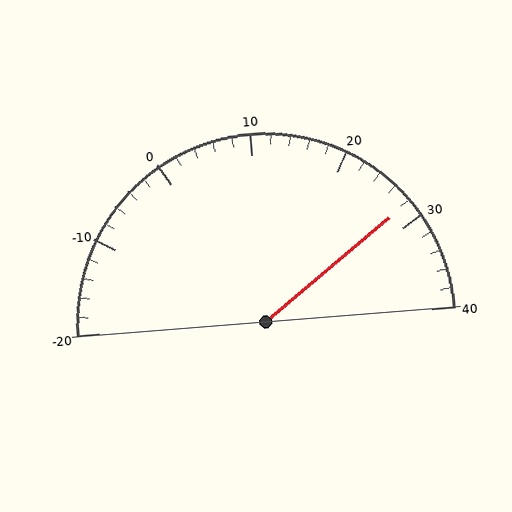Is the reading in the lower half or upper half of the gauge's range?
The reading is in the upper half of the range (-20 to 40).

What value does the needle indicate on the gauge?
The needle indicates approximately 28.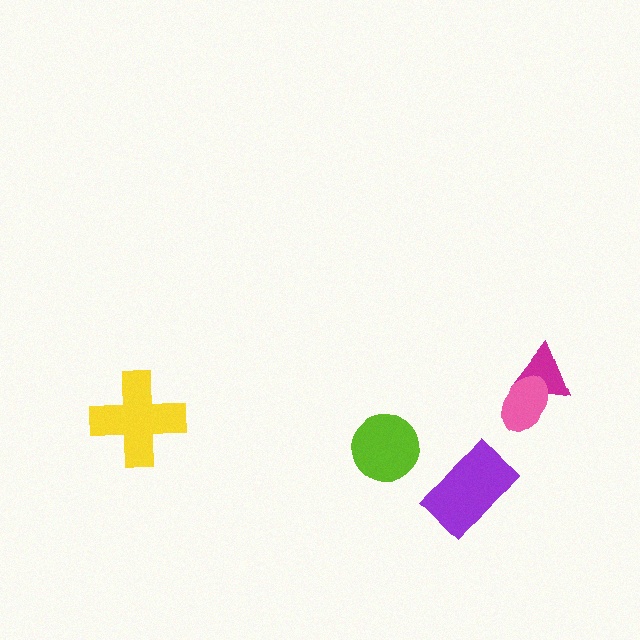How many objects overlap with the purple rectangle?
0 objects overlap with the purple rectangle.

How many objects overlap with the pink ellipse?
1 object overlaps with the pink ellipse.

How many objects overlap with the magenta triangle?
1 object overlaps with the magenta triangle.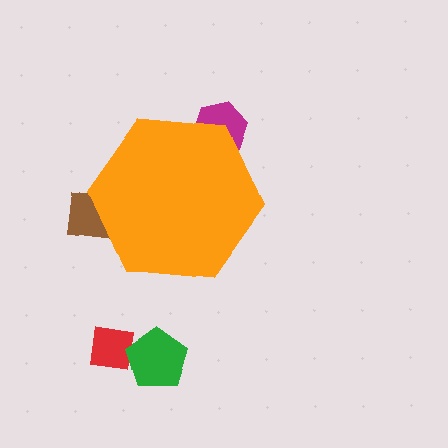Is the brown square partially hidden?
Yes, the brown square is partially hidden behind the orange hexagon.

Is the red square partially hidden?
No, the red square is fully visible.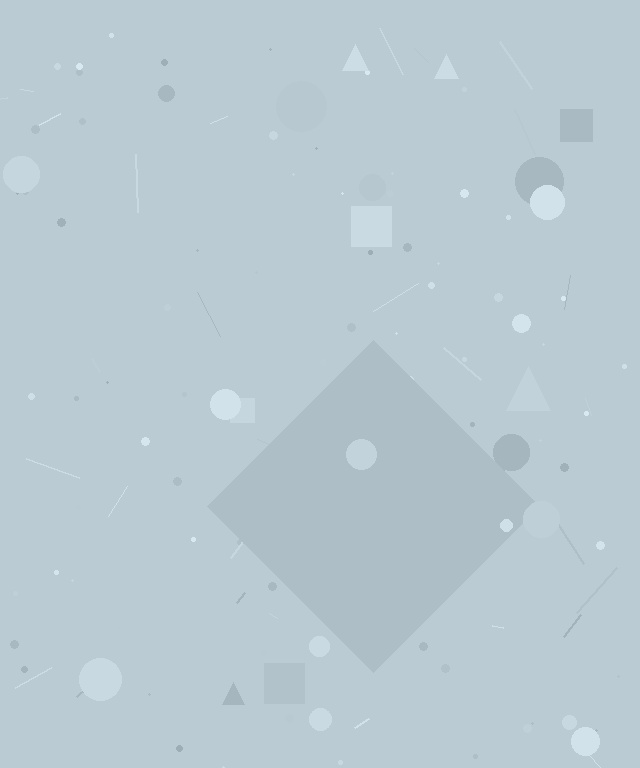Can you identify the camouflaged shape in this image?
The camouflaged shape is a diamond.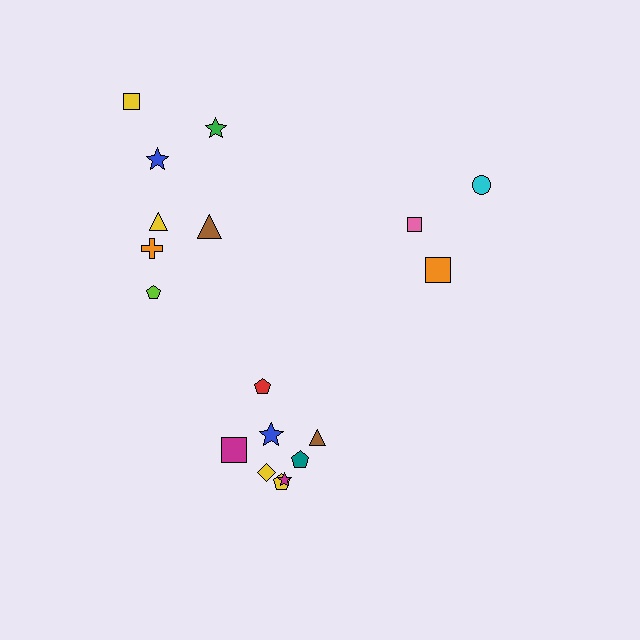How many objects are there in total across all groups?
There are 18 objects.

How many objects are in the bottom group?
There are 8 objects.